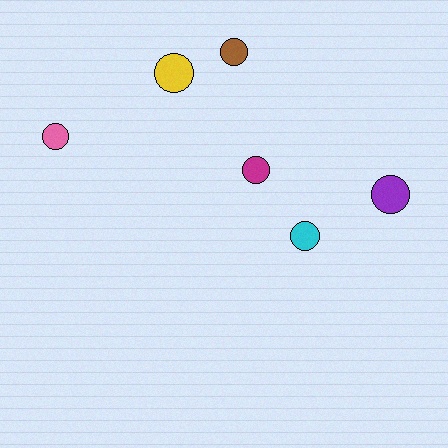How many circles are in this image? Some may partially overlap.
There are 6 circles.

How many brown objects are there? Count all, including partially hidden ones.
There is 1 brown object.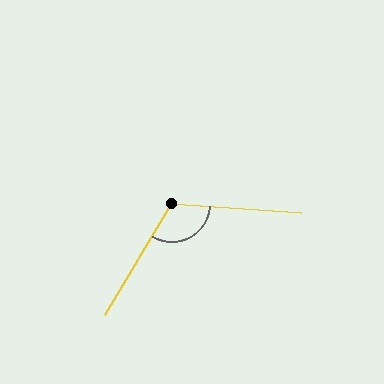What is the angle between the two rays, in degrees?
Approximately 117 degrees.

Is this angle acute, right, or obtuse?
It is obtuse.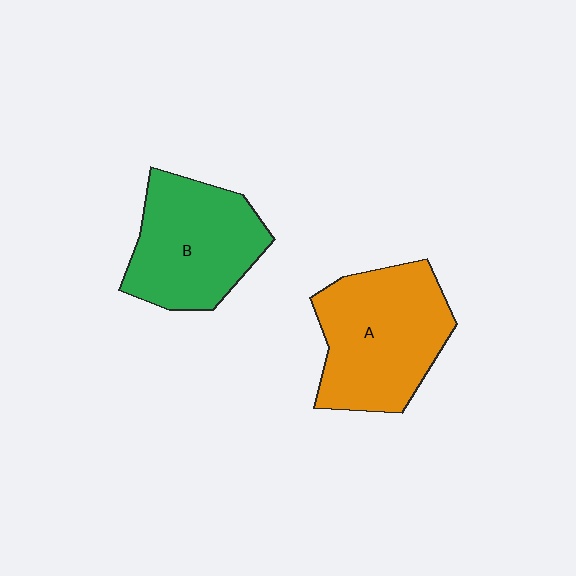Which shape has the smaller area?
Shape B (green).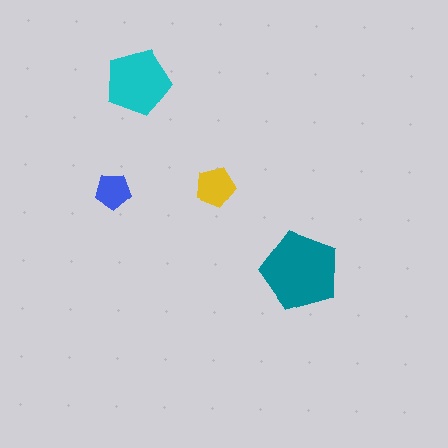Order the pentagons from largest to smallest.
the teal one, the cyan one, the yellow one, the blue one.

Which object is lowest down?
The teal pentagon is bottommost.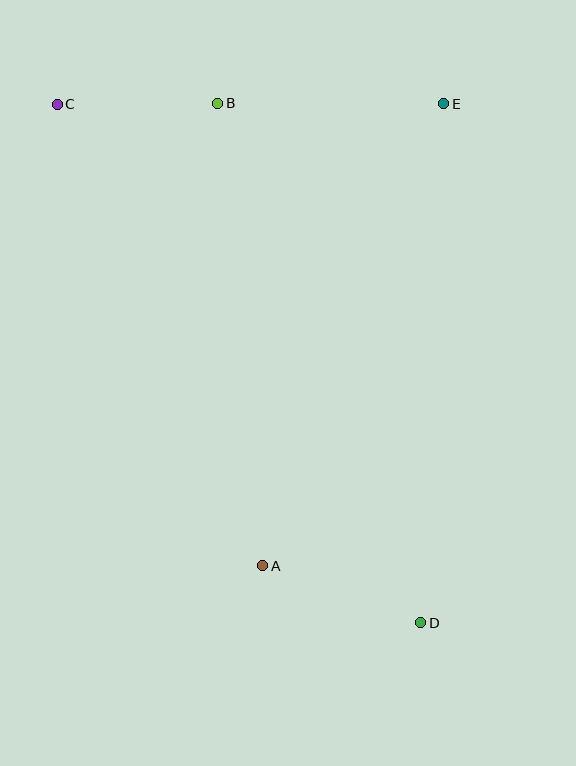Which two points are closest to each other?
Points B and C are closest to each other.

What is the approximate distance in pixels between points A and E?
The distance between A and E is approximately 496 pixels.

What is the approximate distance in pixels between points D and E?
The distance between D and E is approximately 519 pixels.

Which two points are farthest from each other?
Points C and D are farthest from each other.